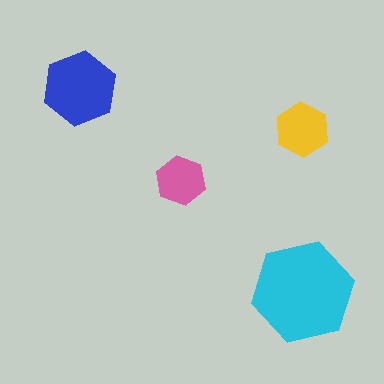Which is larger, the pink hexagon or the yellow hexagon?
The yellow one.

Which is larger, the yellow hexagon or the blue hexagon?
The blue one.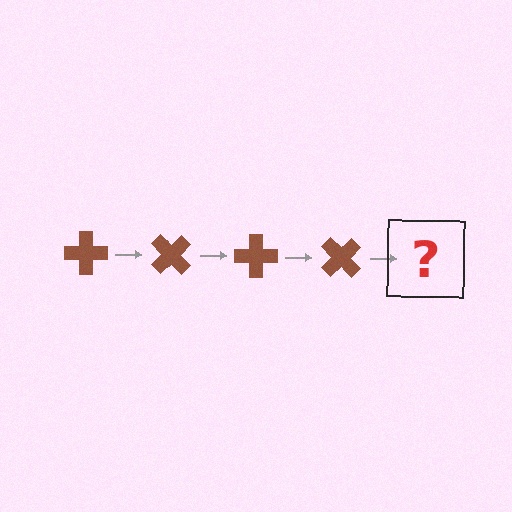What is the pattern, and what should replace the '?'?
The pattern is that the cross rotates 45 degrees each step. The '?' should be a brown cross rotated 180 degrees.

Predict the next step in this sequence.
The next step is a brown cross rotated 180 degrees.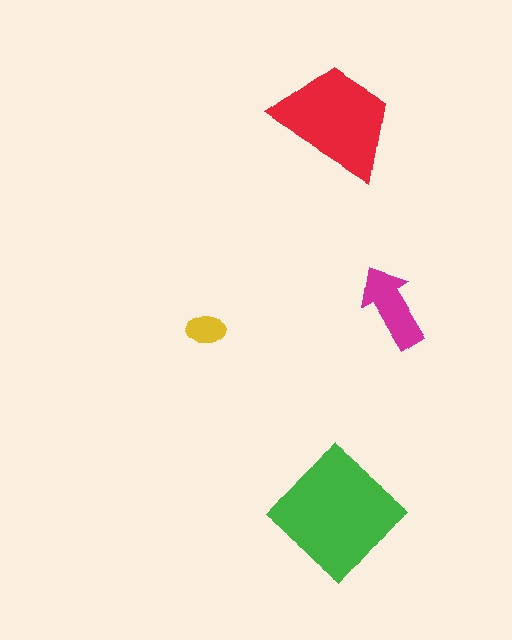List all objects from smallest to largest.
The yellow ellipse, the magenta arrow, the red trapezoid, the green diamond.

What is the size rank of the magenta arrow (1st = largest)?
3rd.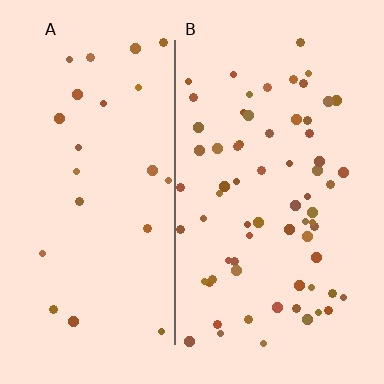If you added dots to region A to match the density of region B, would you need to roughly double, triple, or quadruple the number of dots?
Approximately triple.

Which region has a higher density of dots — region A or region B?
B (the right).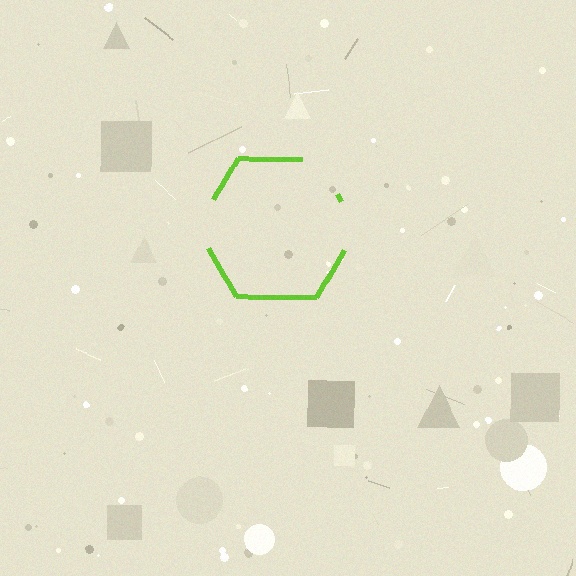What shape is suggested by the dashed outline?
The dashed outline suggests a hexagon.